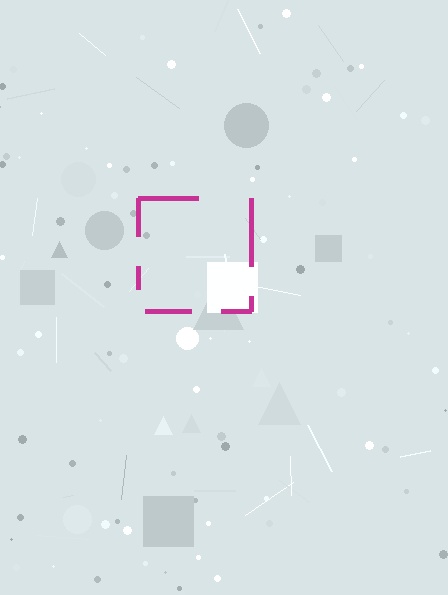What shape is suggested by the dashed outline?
The dashed outline suggests a square.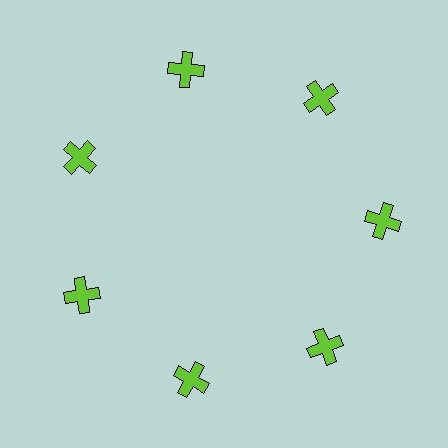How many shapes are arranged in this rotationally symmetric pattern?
There are 7 shapes, arranged in 7 groups of 1.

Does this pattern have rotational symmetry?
Yes, this pattern has 7-fold rotational symmetry. It looks the same after rotating 51 degrees around the center.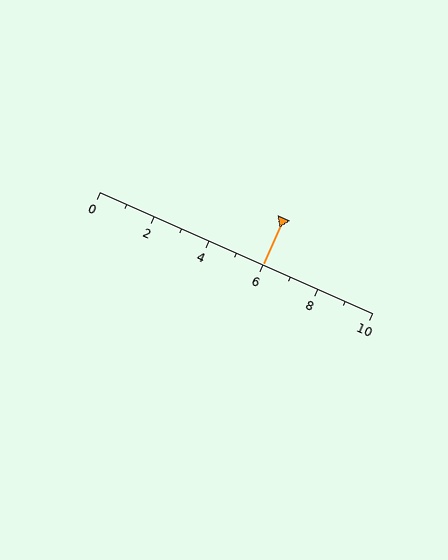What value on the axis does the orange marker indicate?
The marker indicates approximately 6.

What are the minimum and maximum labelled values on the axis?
The axis runs from 0 to 10.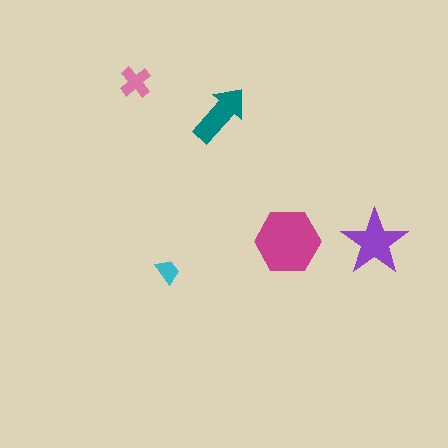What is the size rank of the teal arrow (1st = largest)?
3rd.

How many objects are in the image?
There are 5 objects in the image.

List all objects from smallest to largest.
The cyan trapezoid, the pink cross, the teal arrow, the purple star, the magenta hexagon.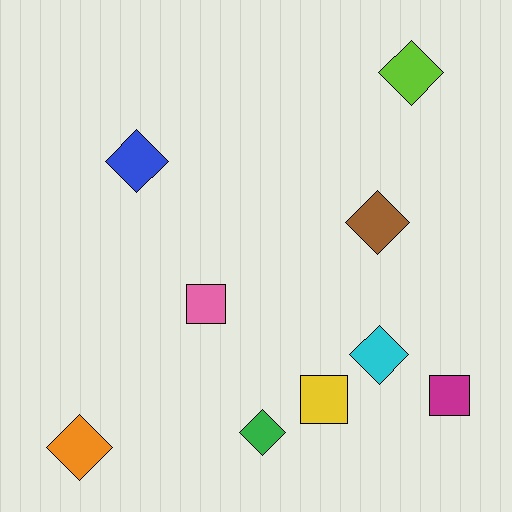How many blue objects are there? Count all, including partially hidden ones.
There is 1 blue object.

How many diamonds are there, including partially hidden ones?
There are 6 diamonds.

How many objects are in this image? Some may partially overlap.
There are 9 objects.